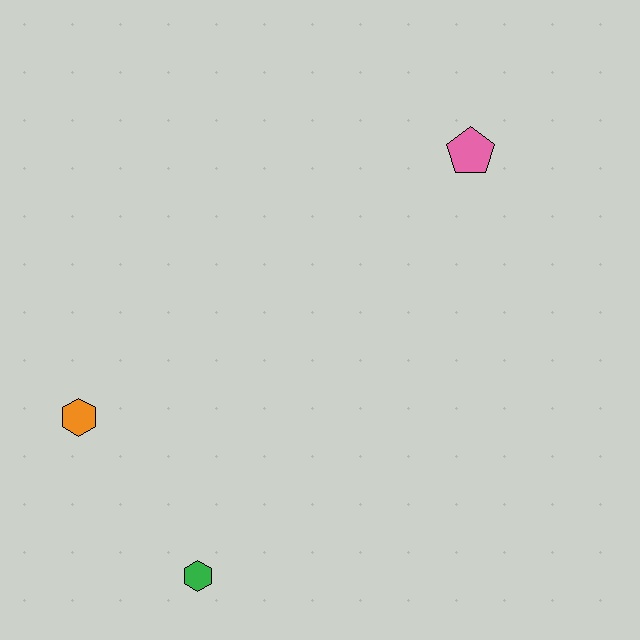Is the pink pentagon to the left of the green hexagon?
No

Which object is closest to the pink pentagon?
The orange hexagon is closest to the pink pentagon.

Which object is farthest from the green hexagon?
The pink pentagon is farthest from the green hexagon.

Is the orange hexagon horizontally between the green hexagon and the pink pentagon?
No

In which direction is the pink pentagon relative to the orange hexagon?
The pink pentagon is to the right of the orange hexagon.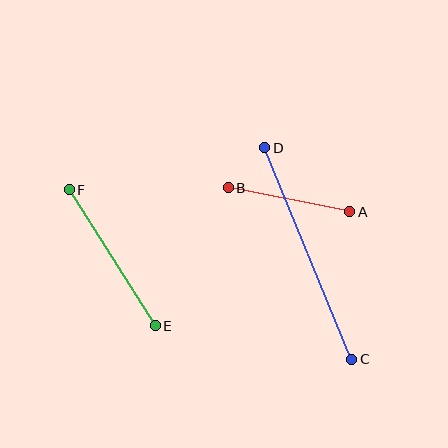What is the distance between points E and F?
The distance is approximately 161 pixels.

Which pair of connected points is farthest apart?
Points C and D are farthest apart.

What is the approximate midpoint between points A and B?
The midpoint is at approximately (289, 200) pixels.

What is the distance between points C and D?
The distance is approximately 228 pixels.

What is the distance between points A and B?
The distance is approximately 124 pixels.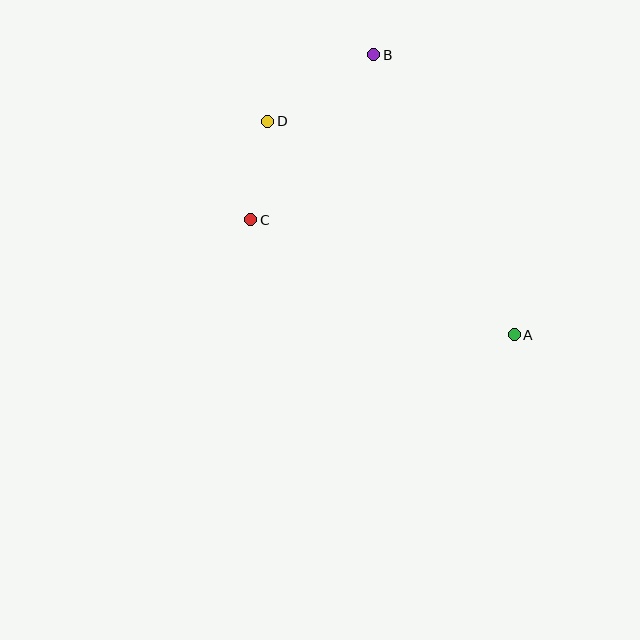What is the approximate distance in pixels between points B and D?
The distance between B and D is approximately 125 pixels.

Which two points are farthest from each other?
Points A and D are farthest from each other.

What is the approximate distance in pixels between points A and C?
The distance between A and C is approximately 288 pixels.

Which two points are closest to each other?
Points C and D are closest to each other.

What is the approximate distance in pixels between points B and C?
The distance between B and C is approximately 206 pixels.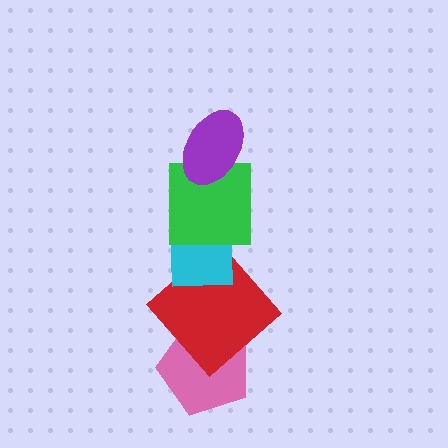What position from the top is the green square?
The green square is 2nd from the top.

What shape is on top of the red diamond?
The cyan square is on top of the red diamond.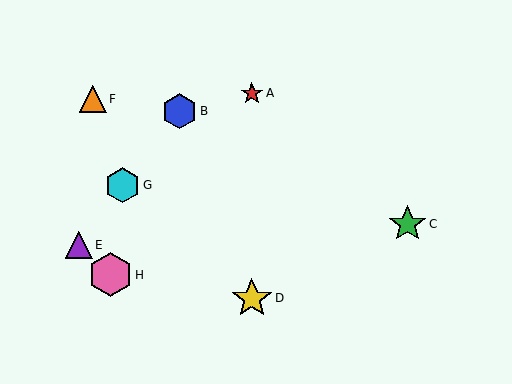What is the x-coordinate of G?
Object G is at x≈123.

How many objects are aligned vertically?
2 objects (A, D) are aligned vertically.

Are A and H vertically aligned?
No, A is at x≈252 and H is at x≈111.